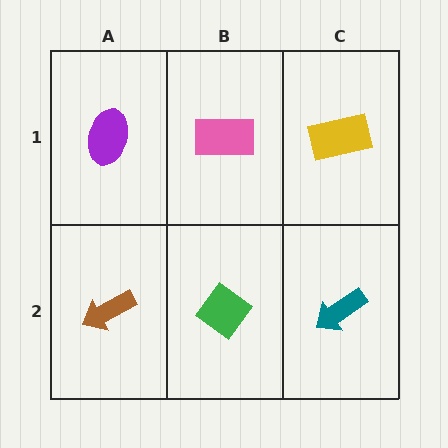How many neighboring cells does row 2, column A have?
2.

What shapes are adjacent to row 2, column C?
A yellow rectangle (row 1, column C), a green diamond (row 2, column B).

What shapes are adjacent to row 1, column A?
A brown arrow (row 2, column A), a pink rectangle (row 1, column B).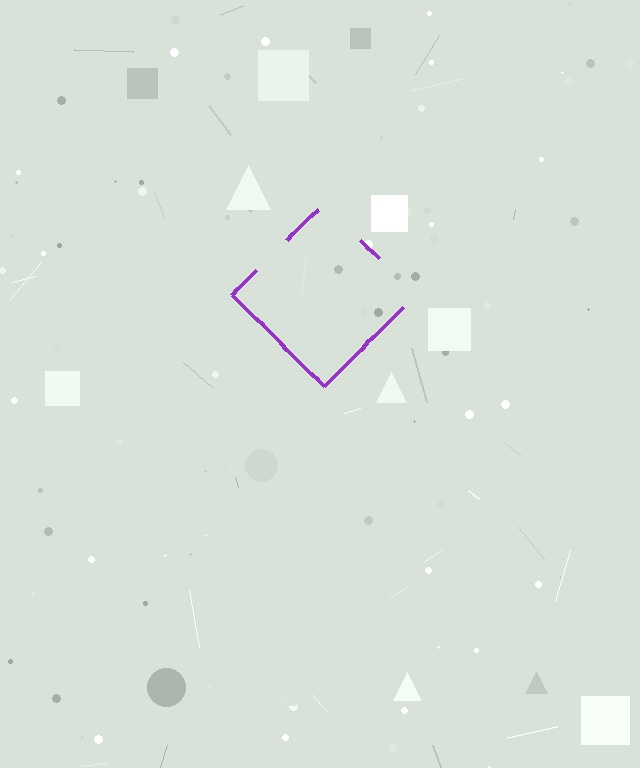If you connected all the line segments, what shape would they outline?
They would outline a diamond.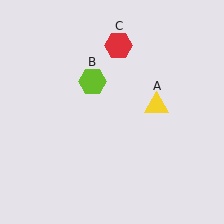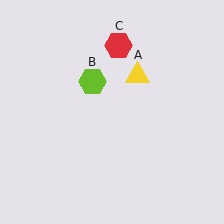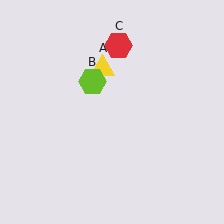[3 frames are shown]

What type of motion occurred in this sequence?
The yellow triangle (object A) rotated counterclockwise around the center of the scene.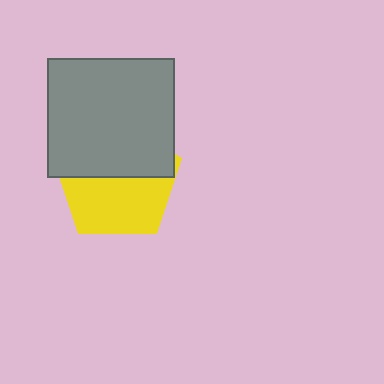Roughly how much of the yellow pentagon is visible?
About half of it is visible (roughly 51%).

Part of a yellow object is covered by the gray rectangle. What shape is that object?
It is a pentagon.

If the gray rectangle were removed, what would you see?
You would see the complete yellow pentagon.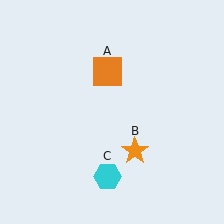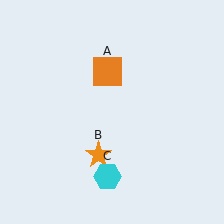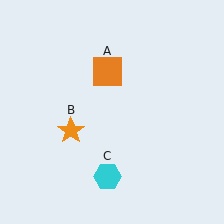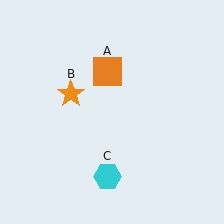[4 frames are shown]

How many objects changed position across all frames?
1 object changed position: orange star (object B).